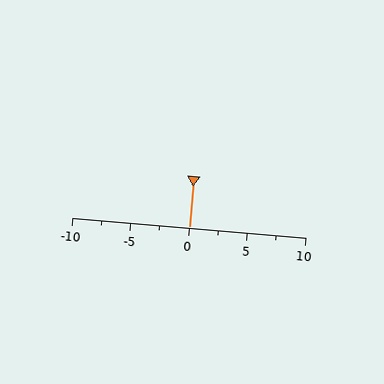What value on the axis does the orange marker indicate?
The marker indicates approximately 0.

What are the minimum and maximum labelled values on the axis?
The axis runs from -10 to 10.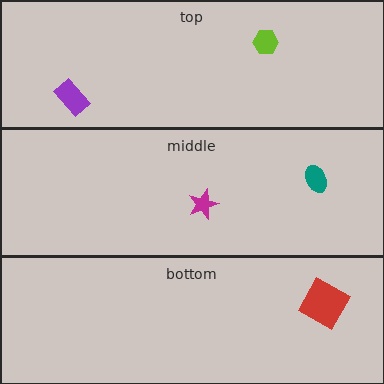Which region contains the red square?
The bottom region.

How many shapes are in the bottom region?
1.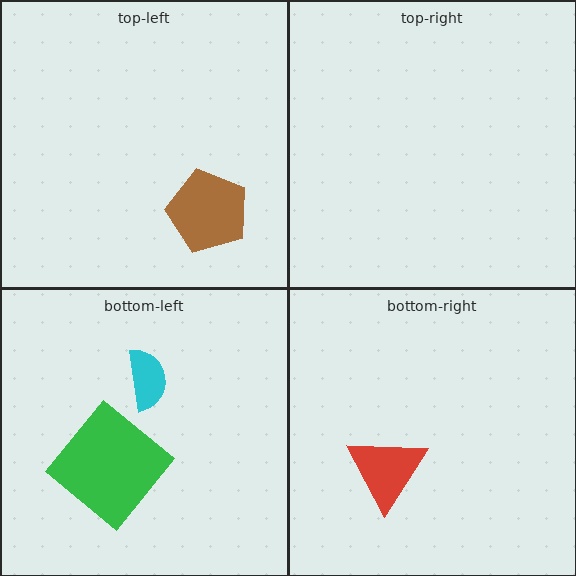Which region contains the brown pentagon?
The top-left region.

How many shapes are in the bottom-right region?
1.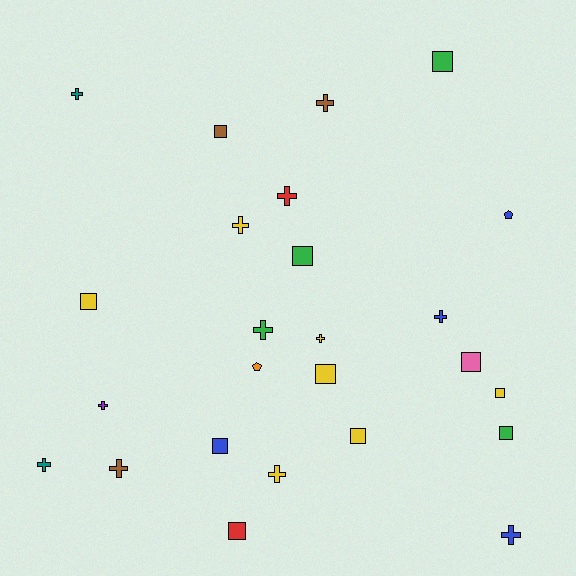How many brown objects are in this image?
There are 3 brown objects.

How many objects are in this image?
There are 25 objects.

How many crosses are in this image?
There are 12 crosses.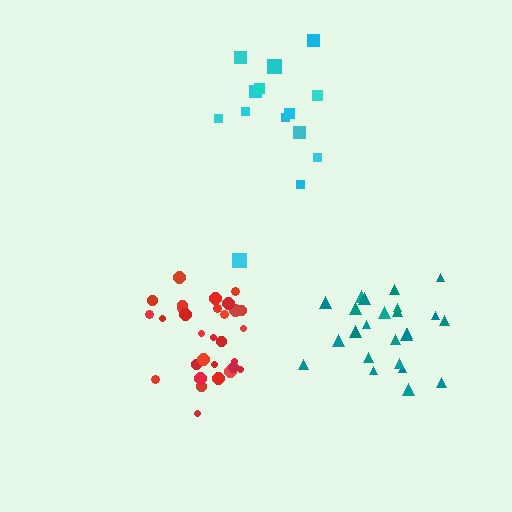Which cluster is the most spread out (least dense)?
Cyan.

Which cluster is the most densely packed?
Red.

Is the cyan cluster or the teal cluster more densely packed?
Teal.